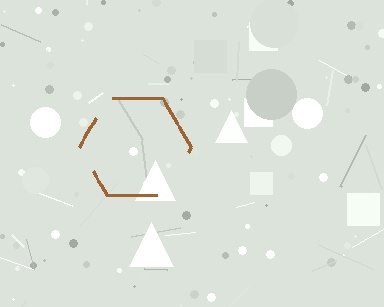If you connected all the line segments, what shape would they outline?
They would outline a hexagon.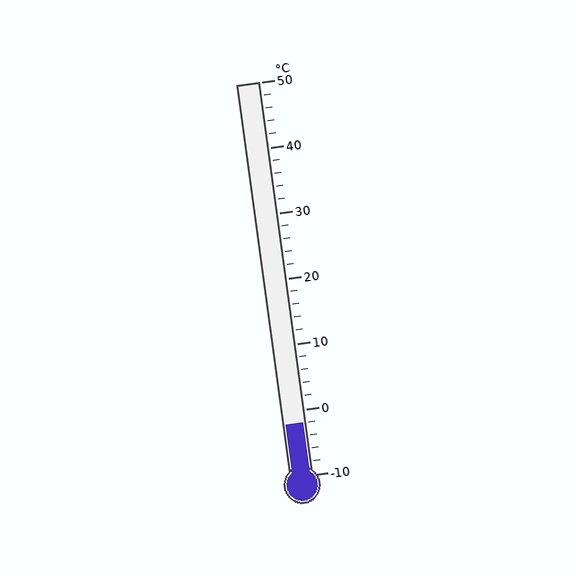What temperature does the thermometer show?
The thermometer shows approximately -2°C.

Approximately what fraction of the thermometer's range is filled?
The thermometer is filled to approximately 15% of its range.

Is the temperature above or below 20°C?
The temperature is below 20°C.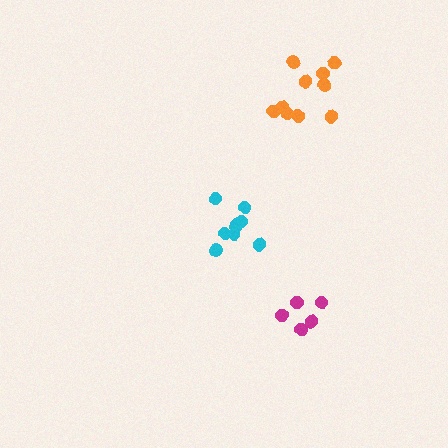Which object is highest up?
The orange cluster is topmost.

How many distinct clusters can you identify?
There are 3 distinct clusters.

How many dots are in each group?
Group 1: 9 dots, Group 2: 10 dots, Group 3: 5 dots (24 total).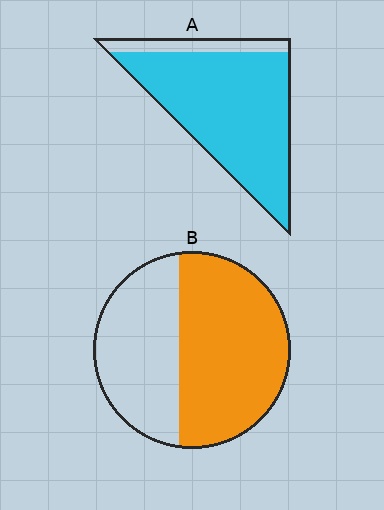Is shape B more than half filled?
Yes.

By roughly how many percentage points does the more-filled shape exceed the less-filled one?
By roughly 30 percentage points (A over B).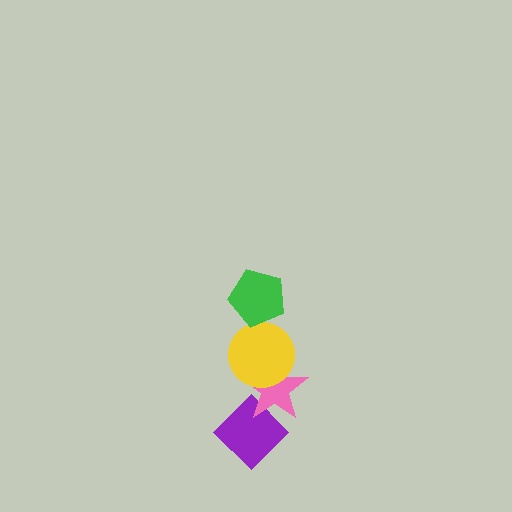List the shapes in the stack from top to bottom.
From top to bottom: the green pentagon, the yellow circle, the pink star, the purple diamond.